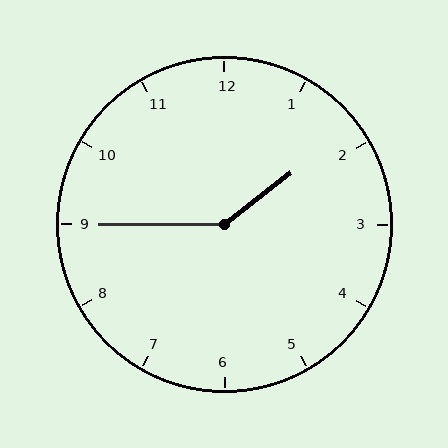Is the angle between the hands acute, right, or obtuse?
It is obtuse.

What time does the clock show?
1:45.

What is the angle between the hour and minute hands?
Approximately 142 degrees.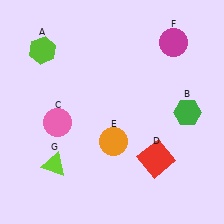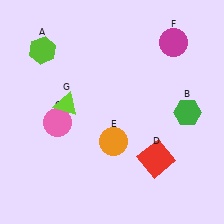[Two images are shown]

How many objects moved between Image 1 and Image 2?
1 object moved between the two images.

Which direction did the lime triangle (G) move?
The lime triangle (G) moved up.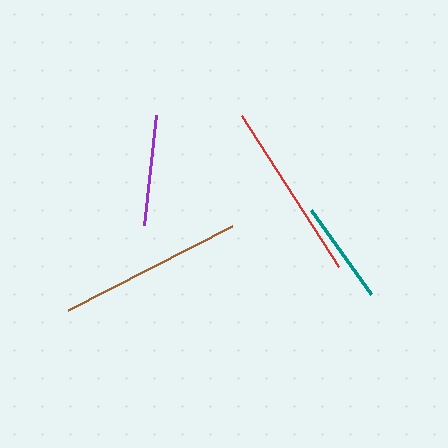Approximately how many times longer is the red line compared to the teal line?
The red line is approximately 1.7 times the length of the teal line.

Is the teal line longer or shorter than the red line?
The red line is longer than the teal line.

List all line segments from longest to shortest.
From longest to shortest: brown, red, purple, teal.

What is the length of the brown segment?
The brown segment is approximately 183 pixels long.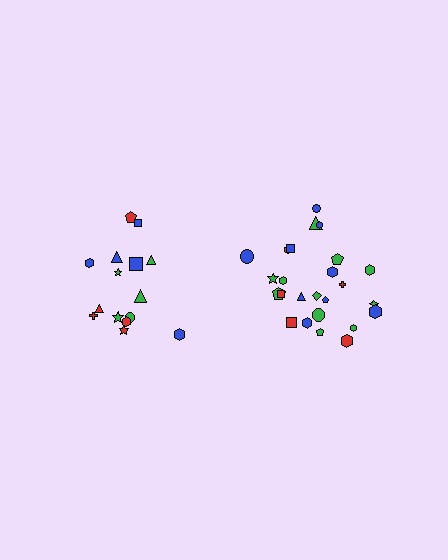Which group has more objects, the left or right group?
The right group.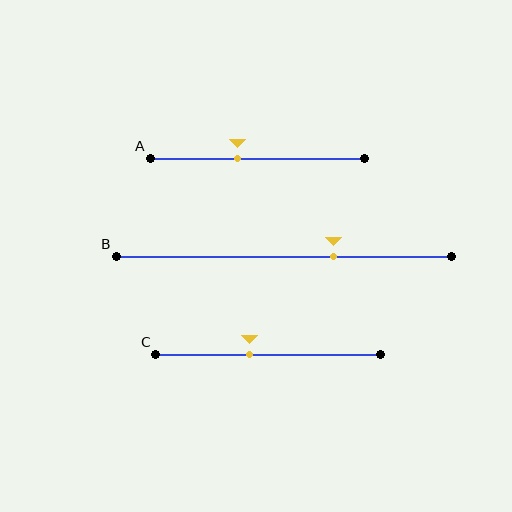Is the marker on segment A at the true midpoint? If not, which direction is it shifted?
No, the marker on segment A is shifted to the left by about 9% of the segment length.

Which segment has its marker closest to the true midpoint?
Segment C has its marker closest to the true midpoint.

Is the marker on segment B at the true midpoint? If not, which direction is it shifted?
No, the marker on segment B is shifted to the right by about 15% of the segment length.